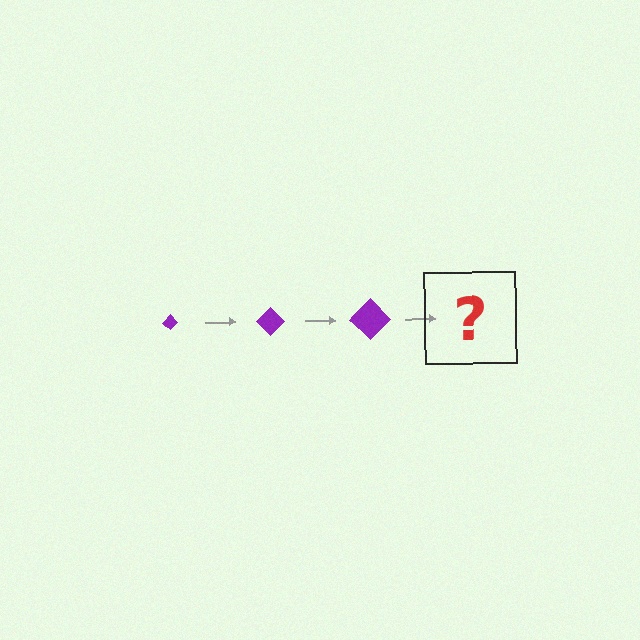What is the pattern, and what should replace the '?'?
The pattern is that the diamond gets progressively larger each step. The '?' should be a purple diamond, larger than the previous one.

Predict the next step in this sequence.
The next step is a purple diamond, larger than the previous one.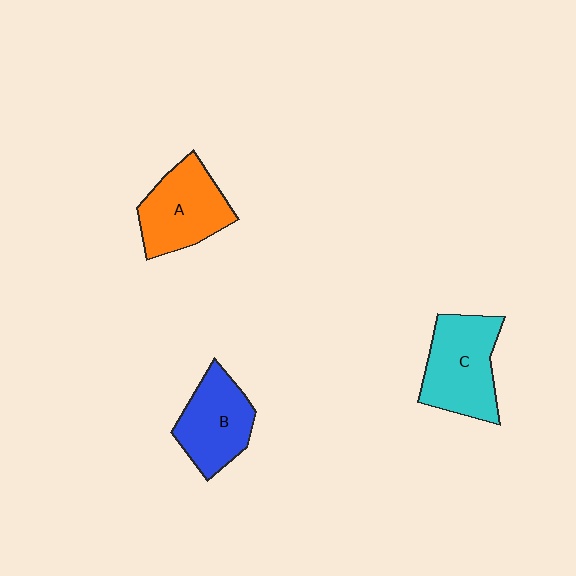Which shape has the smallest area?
Shape B (blue).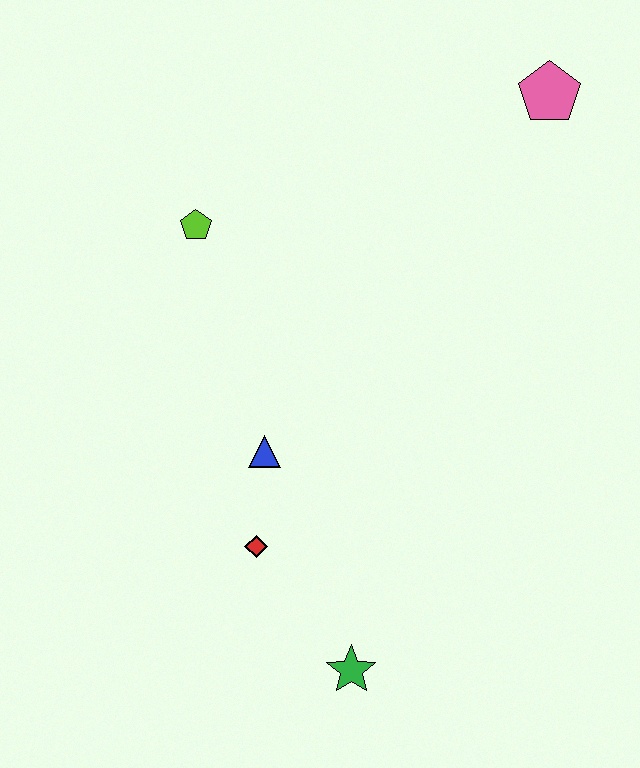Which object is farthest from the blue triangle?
The pink pentagon is farthest from the blue triangle.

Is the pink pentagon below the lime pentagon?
No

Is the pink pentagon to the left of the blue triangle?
No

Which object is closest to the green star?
The red diamond is closest to the green star.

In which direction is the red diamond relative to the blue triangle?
The red diamond is below the blue triangle.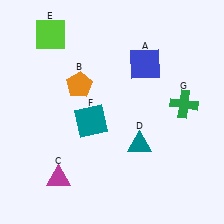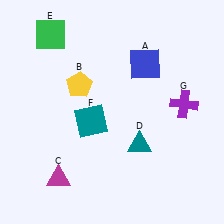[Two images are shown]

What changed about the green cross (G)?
In Image 1, G is green. In Image 2, it changed to purple.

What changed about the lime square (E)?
In Image 1, E is lime. In Image 2, it changed to green.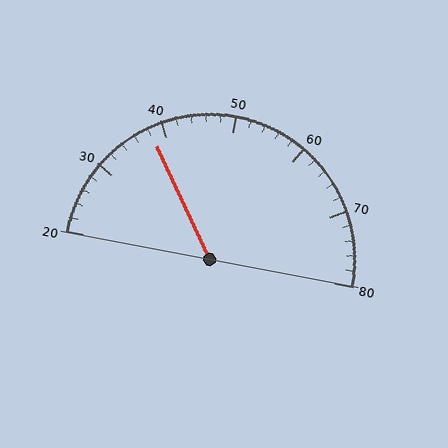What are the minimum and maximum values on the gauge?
The gauge ranges from 20 to 80.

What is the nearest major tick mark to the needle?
The nearest major tick mark is 40.